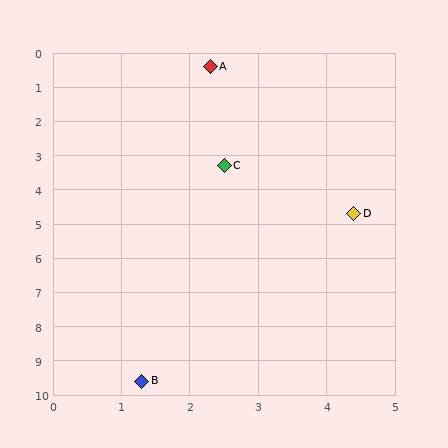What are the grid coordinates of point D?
Point D is at approximately (4.4, 4.7).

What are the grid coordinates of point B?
Point B is at approximately (1.3, 9.6).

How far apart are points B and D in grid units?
Points B and D are about 5.8 grid units apart.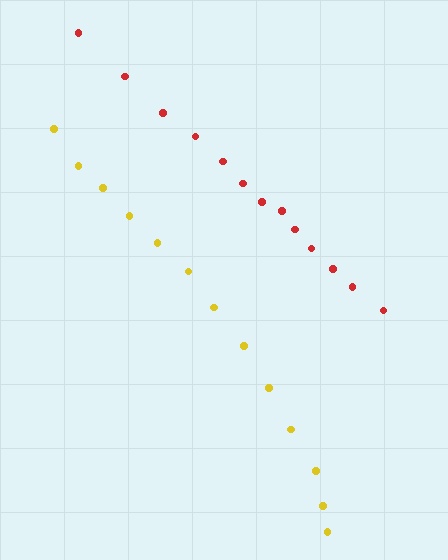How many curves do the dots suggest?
There are 2 distinct paths.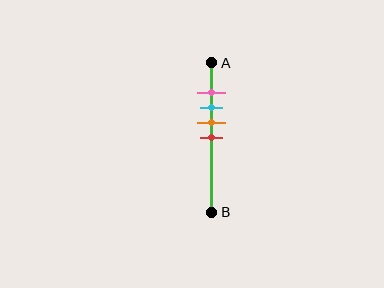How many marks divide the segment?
There are 4 marks dividing the segment.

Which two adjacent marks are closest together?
The pink and cyan marks are the closest adjacent pair.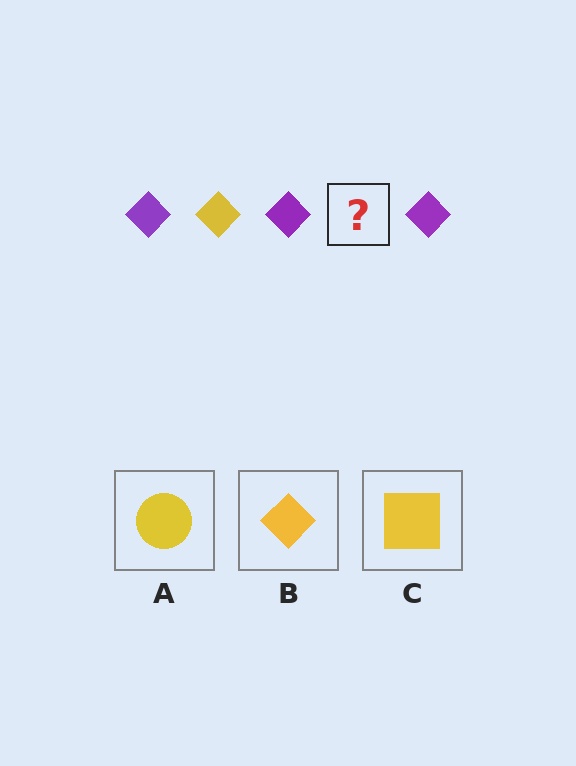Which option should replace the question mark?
Option B.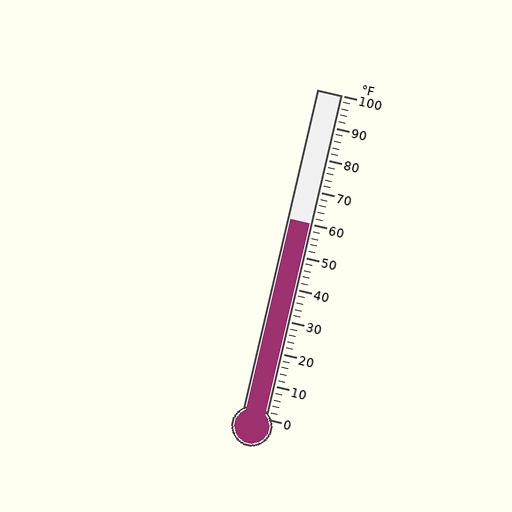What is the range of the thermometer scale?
The thermometer scale ranges from 0°F to 100°F.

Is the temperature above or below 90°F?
The temperature is below 90°F.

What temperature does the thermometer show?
The thermometer shows approximately 60°F.